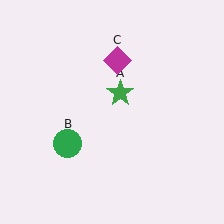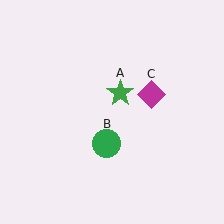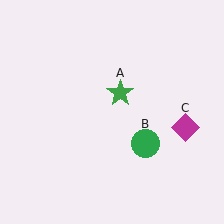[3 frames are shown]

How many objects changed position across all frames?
2 objects changed position: green circle (object B), magenta diamond (object C).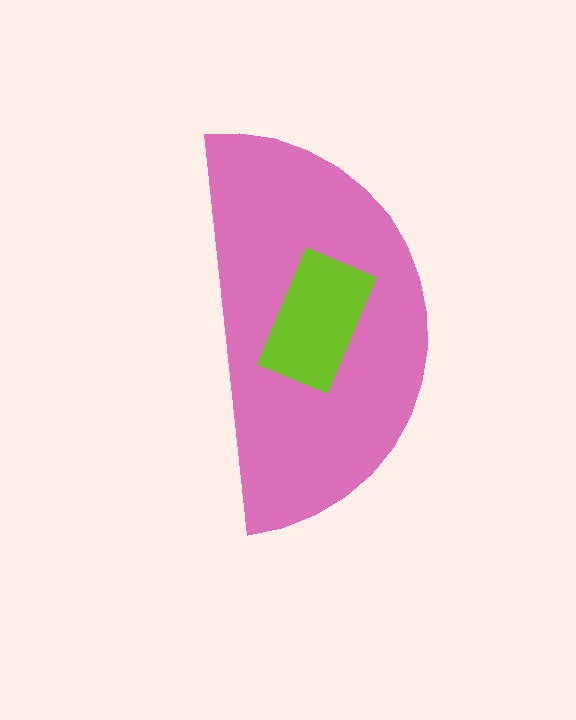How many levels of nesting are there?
2.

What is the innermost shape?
The lime rectangle.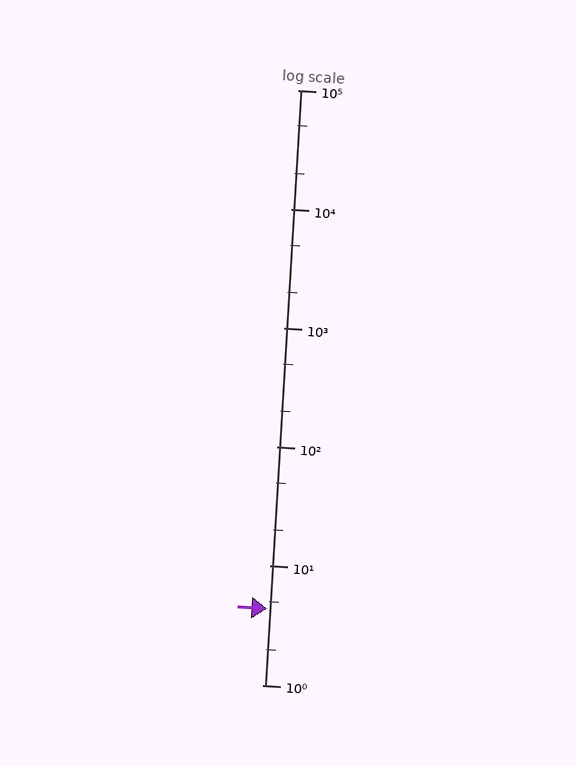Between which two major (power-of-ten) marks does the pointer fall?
The pointer is between 1 and 10.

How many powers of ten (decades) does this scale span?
The scale spans 5 decades, from 1 to 100000.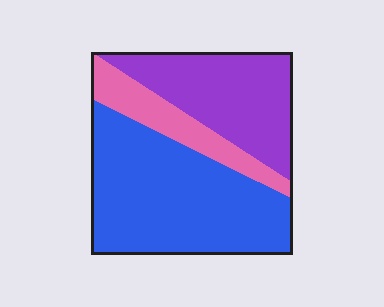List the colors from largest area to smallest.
From largest to smallest: blue, purple, pink.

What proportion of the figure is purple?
Purple covers 32% of the figure.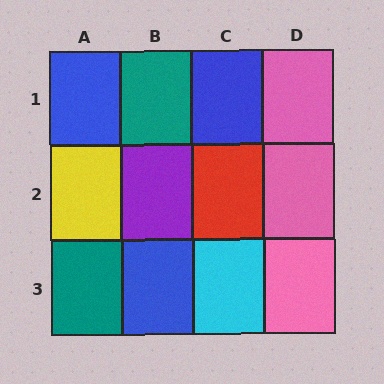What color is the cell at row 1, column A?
Blue.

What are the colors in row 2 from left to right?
Yellow, purple, red, pink.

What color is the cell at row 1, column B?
Teal.